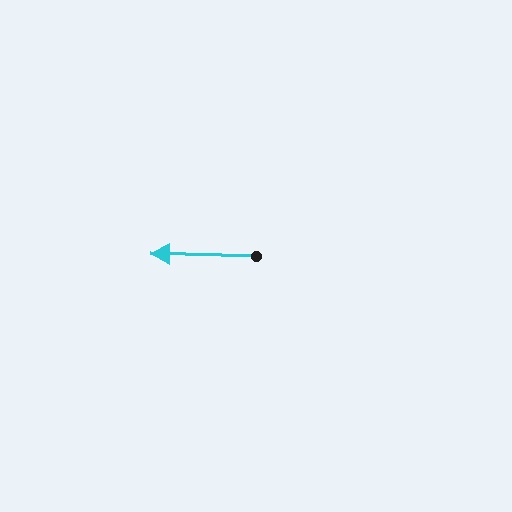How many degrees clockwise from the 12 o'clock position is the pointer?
Approximately 271 degrees.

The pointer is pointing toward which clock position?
Roughly 9 o'clock.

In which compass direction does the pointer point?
West.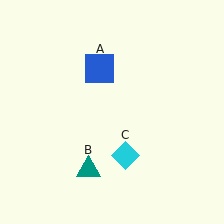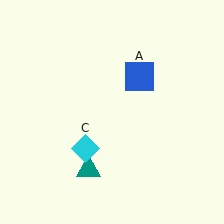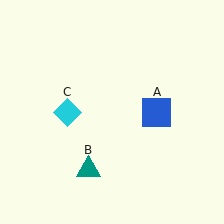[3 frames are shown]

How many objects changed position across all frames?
2 objects changed position: blue square (object A), cyan diamond (object C).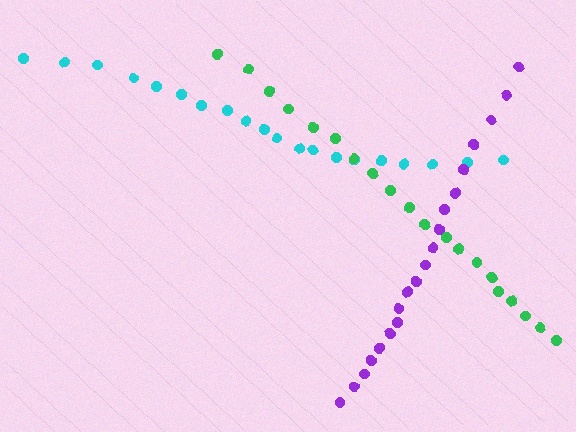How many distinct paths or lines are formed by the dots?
There are 3 distinct paths.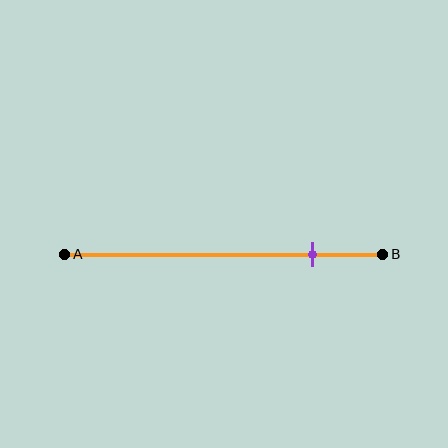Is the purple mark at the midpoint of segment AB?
No, the mark is at about 80% from A, not at the 50% midpoint.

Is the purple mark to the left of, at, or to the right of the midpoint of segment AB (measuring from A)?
The purple mark is to the right of the midpoint of segment AB.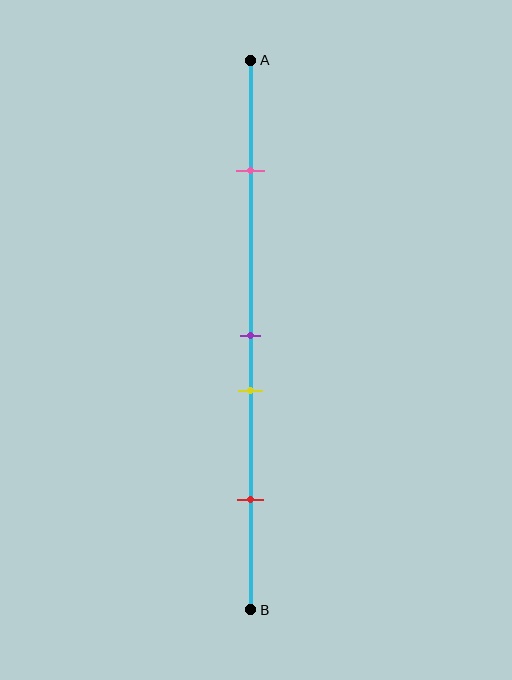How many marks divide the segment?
There are 4 marks dividing the segment.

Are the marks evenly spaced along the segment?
No, the marks are not evenly spaced.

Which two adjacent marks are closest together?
The purple and yellow marks are the closest adjacent pair.